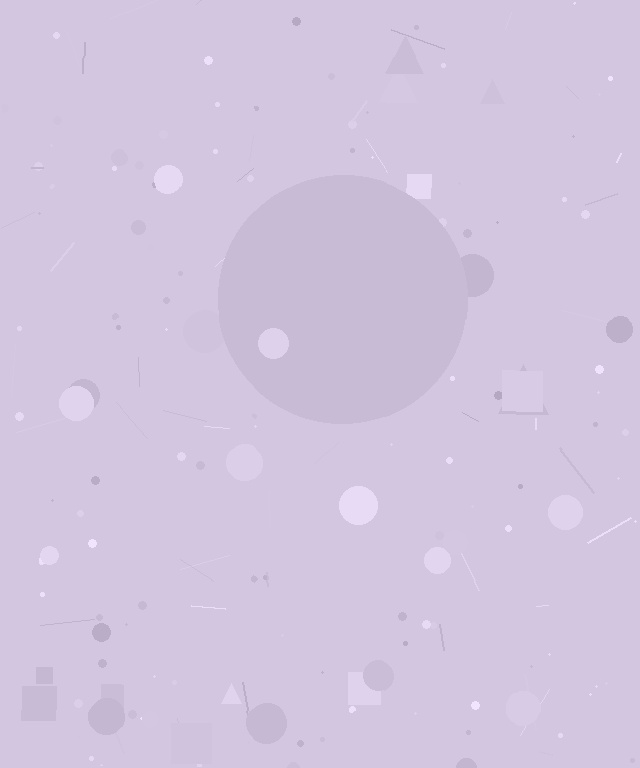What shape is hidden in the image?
A circle is hidden in the image.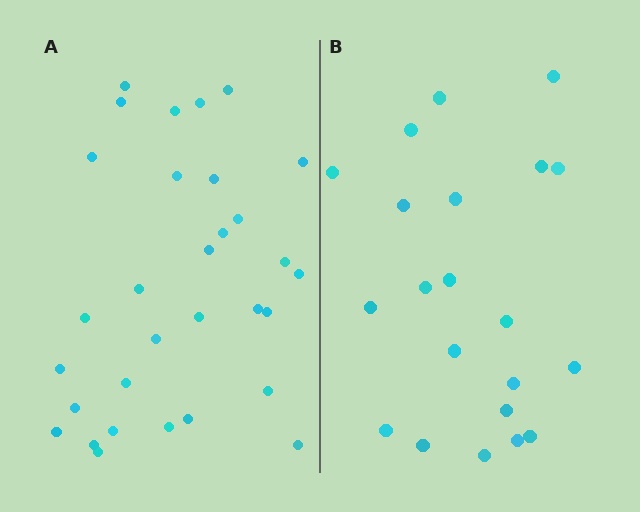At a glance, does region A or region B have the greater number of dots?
Region A (the left region) has more dots.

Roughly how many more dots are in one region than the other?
Region A has roughly 10 or so more dots than region B.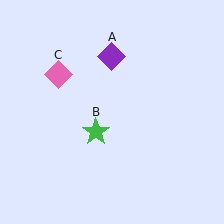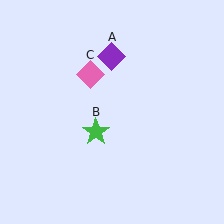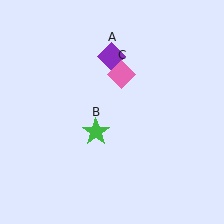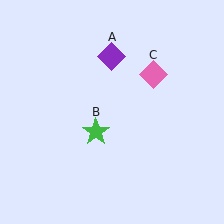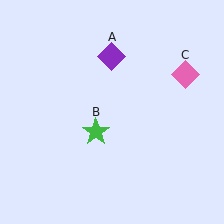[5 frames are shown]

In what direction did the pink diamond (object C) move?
The pink diamond (object C) moved right.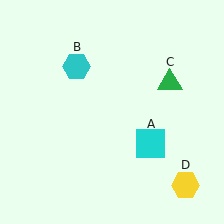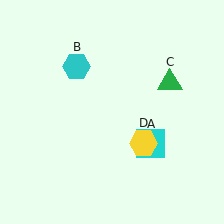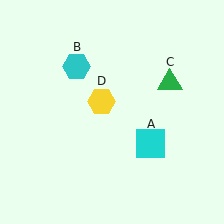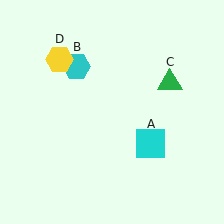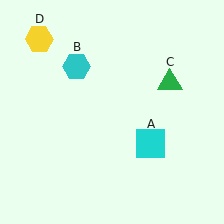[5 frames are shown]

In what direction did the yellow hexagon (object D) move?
The yellow hexagon (object D) moved up and to the left.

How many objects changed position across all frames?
1 object changed position: yellow hexagon (object D).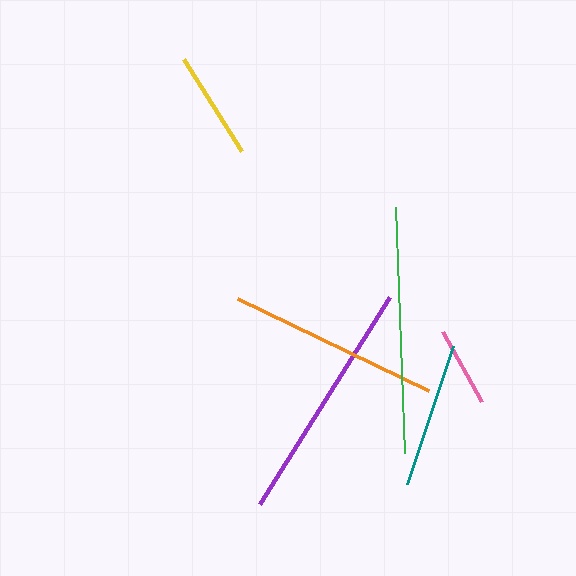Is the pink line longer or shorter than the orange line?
The orange line is longer than the pink line.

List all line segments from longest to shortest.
From longest to shortest: green, purple, orange, teal, yellow, pink.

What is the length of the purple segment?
The purple segment is approximately 245 pixels long.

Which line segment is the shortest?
The pink line is the shortest at approximately 80 pixels.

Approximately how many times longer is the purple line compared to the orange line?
The purple line is approximately 1.2 times the length of the orange line.